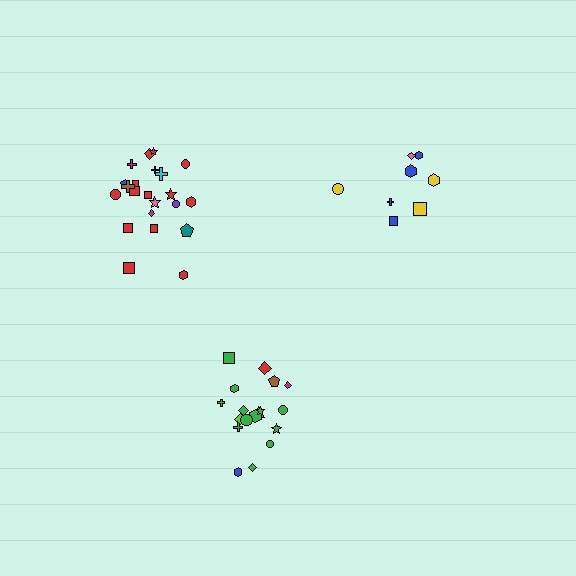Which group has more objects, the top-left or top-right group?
The top-left group.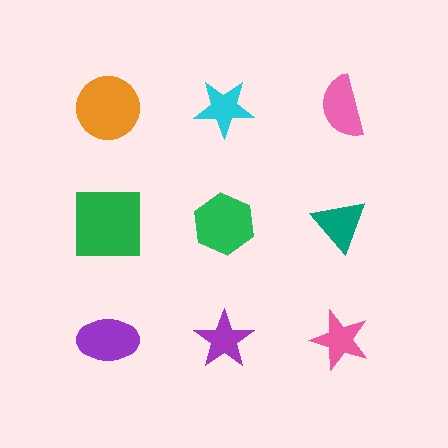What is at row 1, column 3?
A pink semicircle.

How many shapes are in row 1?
3 shapes.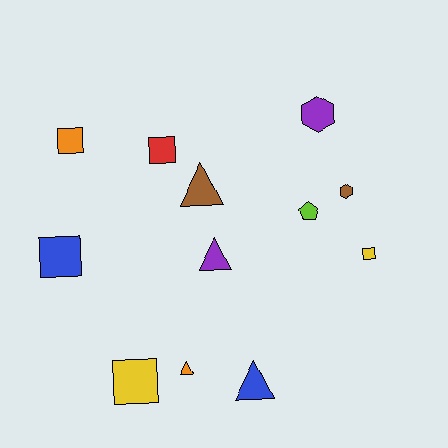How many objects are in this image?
There are 12 objects.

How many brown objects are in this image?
There are 2 brown objects.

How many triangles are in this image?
There are 4 triangles.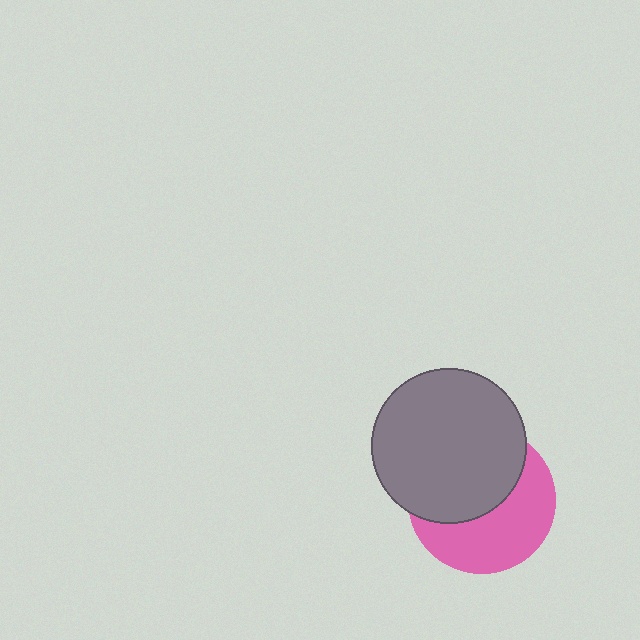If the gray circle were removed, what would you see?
You would see the complete pink circle.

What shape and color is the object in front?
The object in front is a gray circle.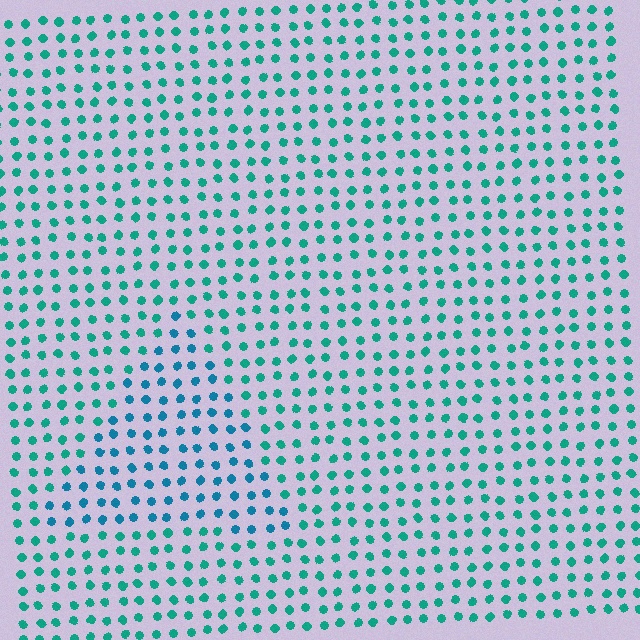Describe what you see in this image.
The image is filled with small teal elements in a uniform arrangement. A triangle-shaped region is visible where the elements are tinted to a slightly different hue, forming a subtle color boundary.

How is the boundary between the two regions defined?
The boundary is defined purely by a slight shift in hue (about 28 degrees). Spacing, size, and orientation are identical on both sides.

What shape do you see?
I see a triangle.